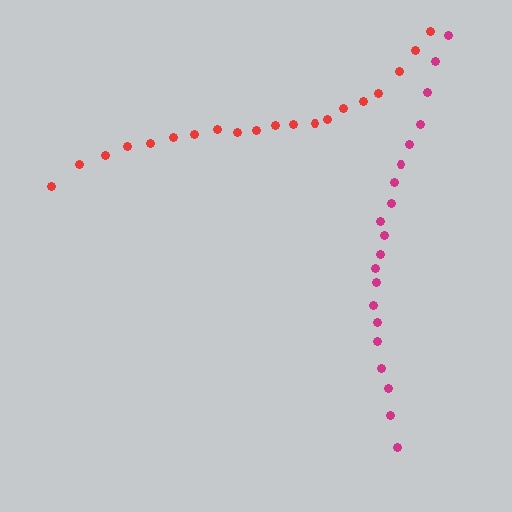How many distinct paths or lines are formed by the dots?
There are 2 distinct paths.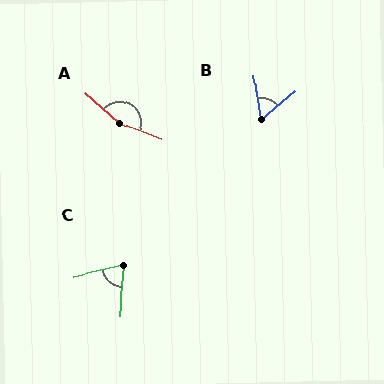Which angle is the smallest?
B, at approximately 58 degrees.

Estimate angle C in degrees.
Approximately 71 degrees.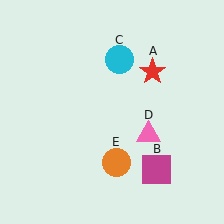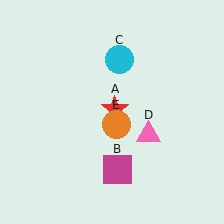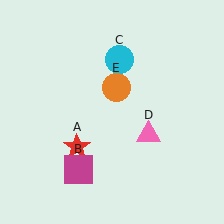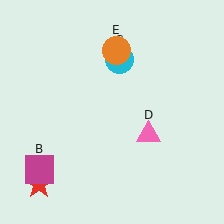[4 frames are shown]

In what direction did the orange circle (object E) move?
The orange circle (object E) moved up.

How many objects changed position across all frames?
3 objects changed position: red star (object A), magenta square (object B), orange circle (object E).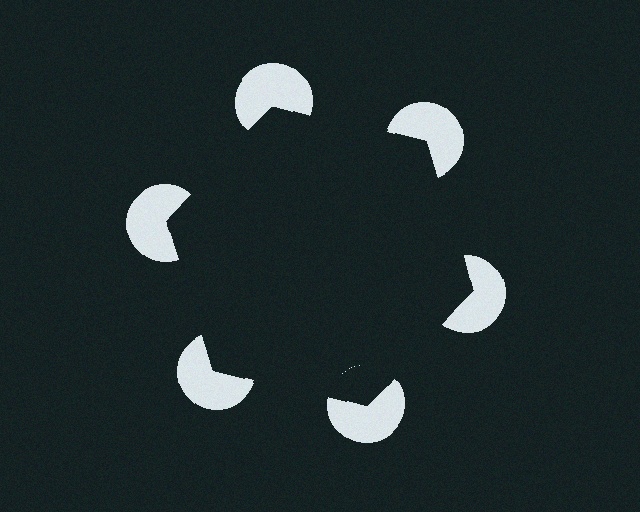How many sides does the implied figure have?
6 sides.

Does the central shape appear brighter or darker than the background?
It typically appears slightly darker than the background, even though no actual brightness change is drawn.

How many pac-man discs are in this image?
There are 6 — one at each vertex of the illusory hexagon.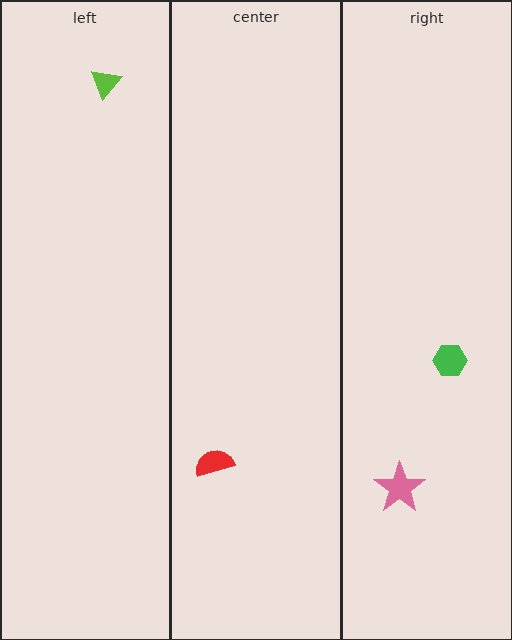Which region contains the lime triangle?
The left region.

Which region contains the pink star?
The right region.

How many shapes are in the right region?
2.